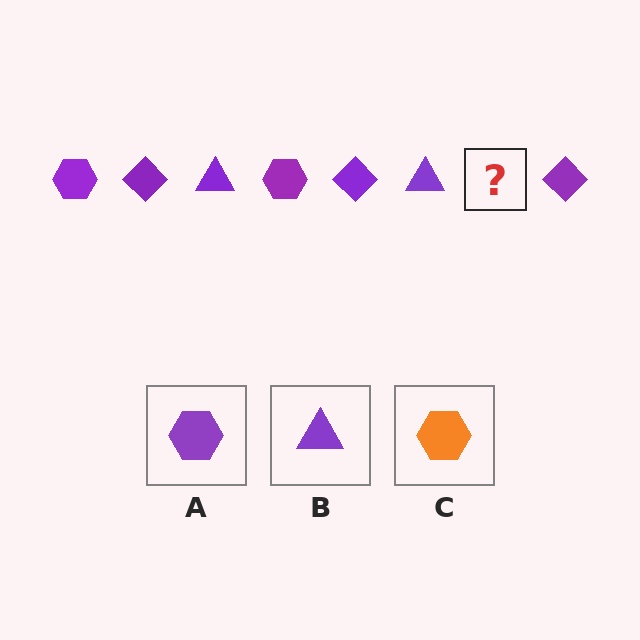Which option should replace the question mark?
Option A.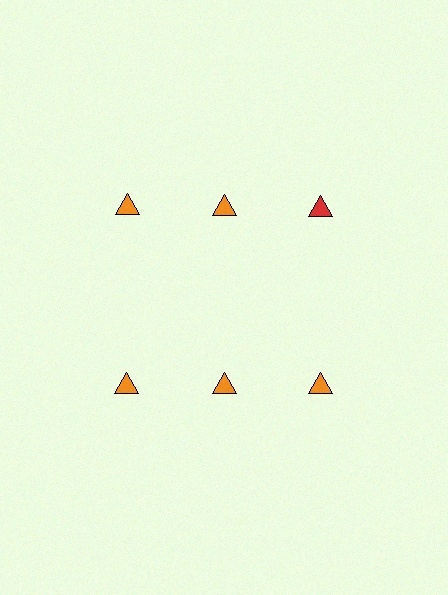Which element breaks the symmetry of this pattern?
The red triangle in the top row, center column breaks the symmetry. All other shapes are orange triangles.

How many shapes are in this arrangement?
There are 6 shapes arranged in a grid pattern.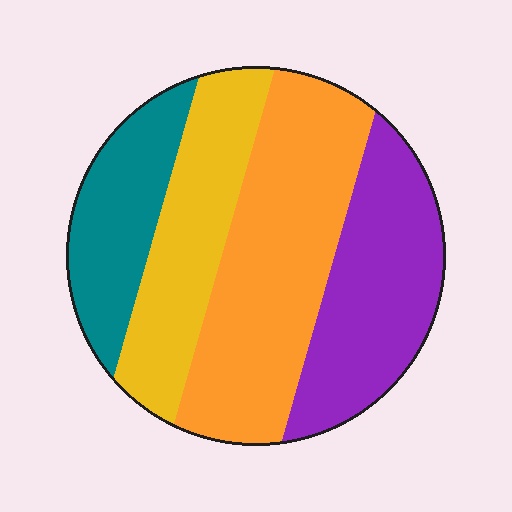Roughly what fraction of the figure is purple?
Purple covers around 25% of the figure.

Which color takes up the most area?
Orange, at roughly 35%.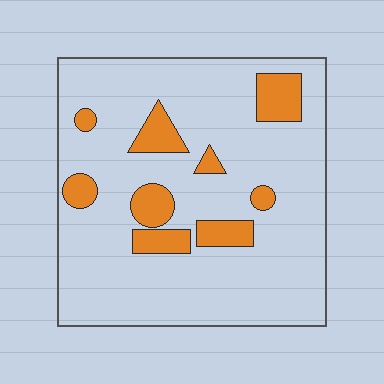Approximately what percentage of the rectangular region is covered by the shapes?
Approximately 15%.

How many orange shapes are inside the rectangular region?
9.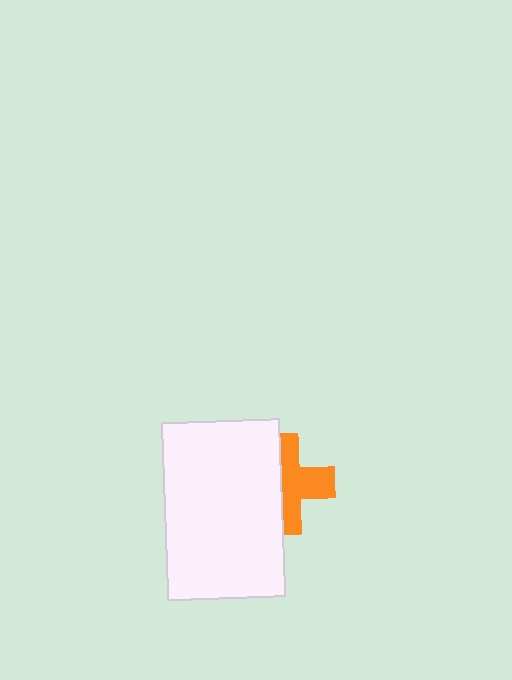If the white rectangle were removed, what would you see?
You would see the complete orange cross.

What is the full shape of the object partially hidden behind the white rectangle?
The partially hidden object is an orange cross.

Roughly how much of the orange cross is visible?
About half of it is visible (roughly 53%).